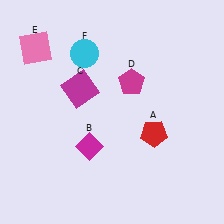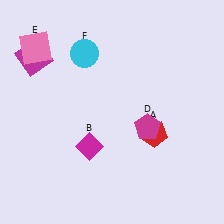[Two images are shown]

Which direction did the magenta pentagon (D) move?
The magenta pentagon (D) moved down.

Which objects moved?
The objects that moved are: the magenta square (C), the magenta pentagon (D).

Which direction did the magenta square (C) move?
The magenta square (C) moved left.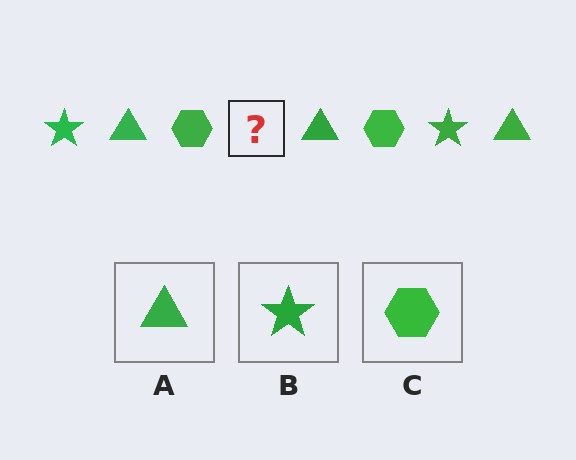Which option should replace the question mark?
Option B.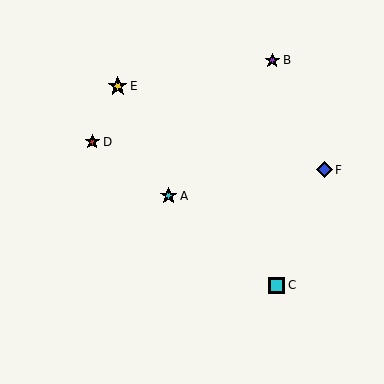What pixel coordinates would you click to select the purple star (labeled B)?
Click at (272, 60) to select the purple star B.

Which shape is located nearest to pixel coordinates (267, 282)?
The cyan square (labeled C) at (276, 285) is nearest to that location.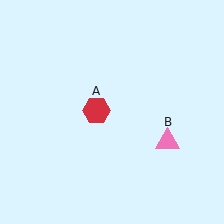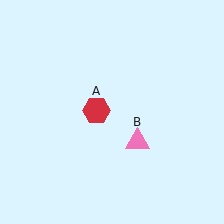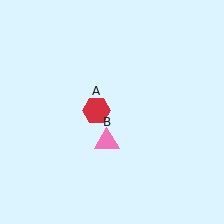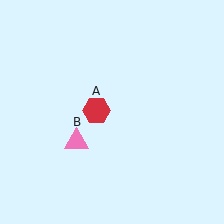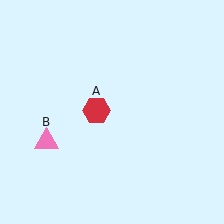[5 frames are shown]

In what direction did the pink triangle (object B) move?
The pink triangle (object B) moved left.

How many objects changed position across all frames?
1 object changed position: pink triangle (object B).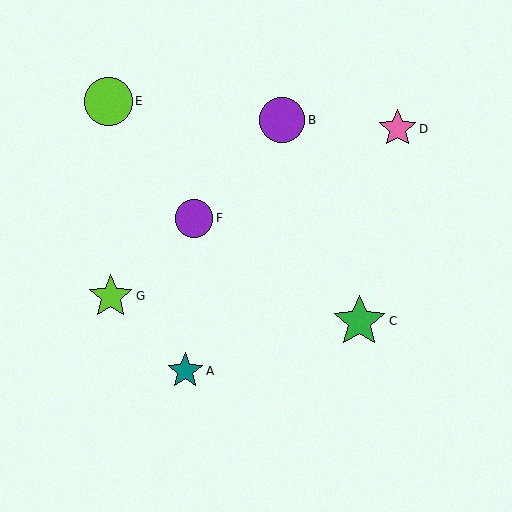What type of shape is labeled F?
Shape F is a purple circle.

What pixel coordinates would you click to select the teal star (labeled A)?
Click at (185, 371) to select the teal star A.